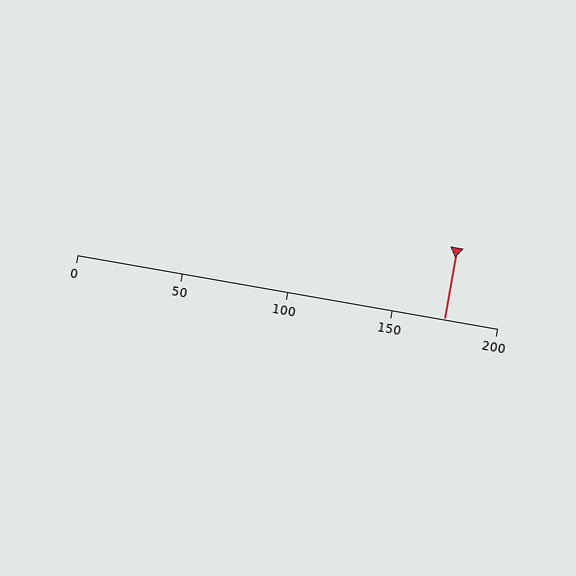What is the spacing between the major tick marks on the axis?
The major ticks are spaced 50 apart.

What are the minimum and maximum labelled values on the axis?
The axis runs from 0 to 200.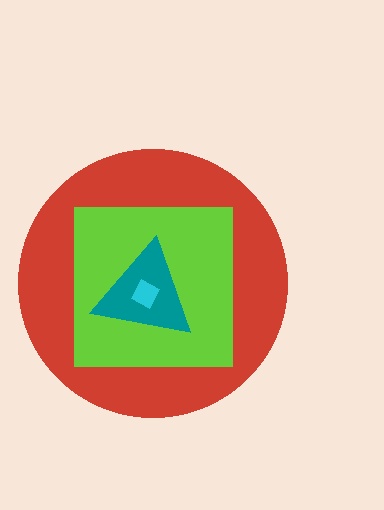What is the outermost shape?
The red circle.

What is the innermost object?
The cyan diamond.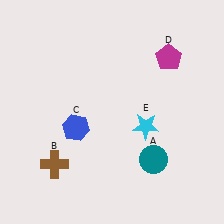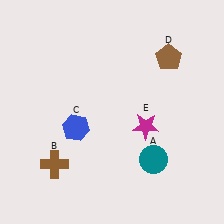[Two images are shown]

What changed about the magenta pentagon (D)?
In Image 1, D is magenta. In Image 2, it changed to brown.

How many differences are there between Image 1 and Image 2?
There are 2 differences between the two images.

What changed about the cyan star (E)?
In Image 1, E is cyan. In Image 2, it changed to magenta.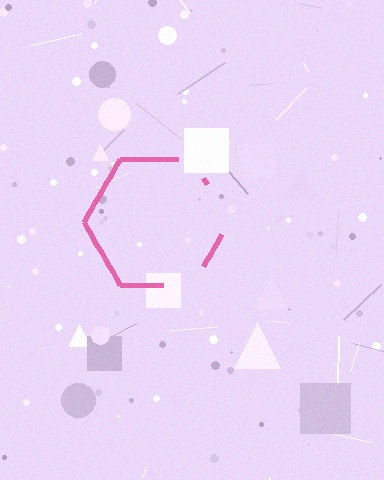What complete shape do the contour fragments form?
The contour fragments form a hexagon.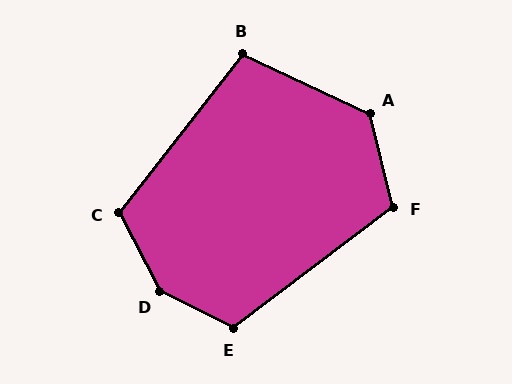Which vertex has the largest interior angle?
D, at approximately 144 degrees.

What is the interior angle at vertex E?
Approximately 116 degrees (obtuse).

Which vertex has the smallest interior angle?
B, at approximately 103 degrees.